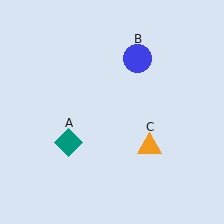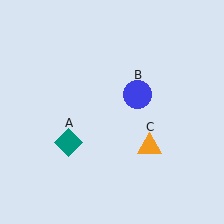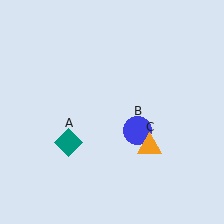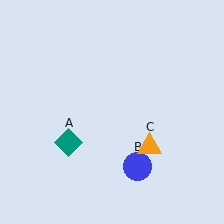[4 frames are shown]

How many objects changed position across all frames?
1 object changed position: blue circle (object B).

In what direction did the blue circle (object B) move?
The blue circle (object B) moved down.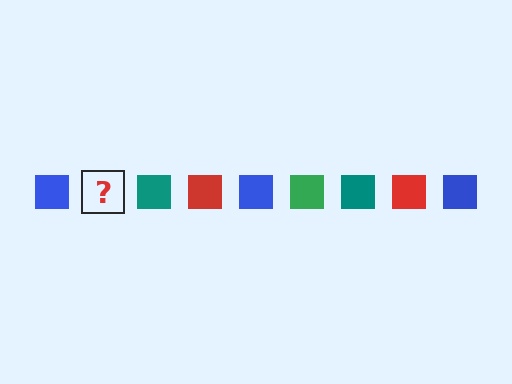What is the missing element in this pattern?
The missing element is a green square.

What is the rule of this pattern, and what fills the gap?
The rule is that the pattern cycles through blue, green, teal, red squares. The gap should be filled with a green square.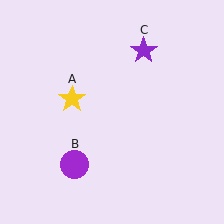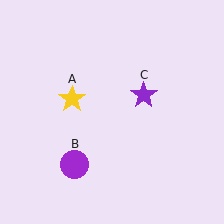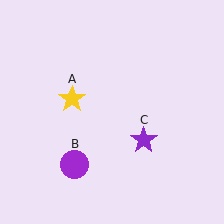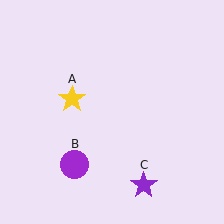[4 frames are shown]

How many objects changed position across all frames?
1 object changed position: purple star (object C).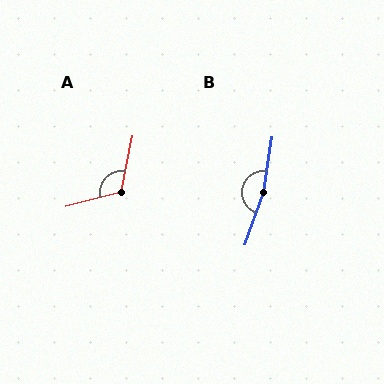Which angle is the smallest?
A, at approximately 116 degrees.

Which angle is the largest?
B, at approximately 170 degrees.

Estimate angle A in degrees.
Approximately 116 degrees.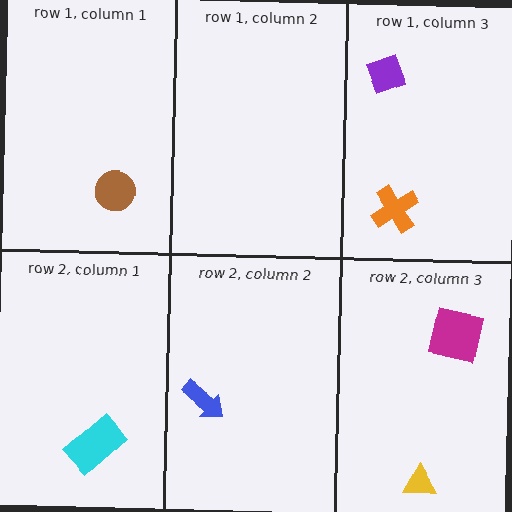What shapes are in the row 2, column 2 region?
The blue arrow.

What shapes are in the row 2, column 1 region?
The cyan rectangle.